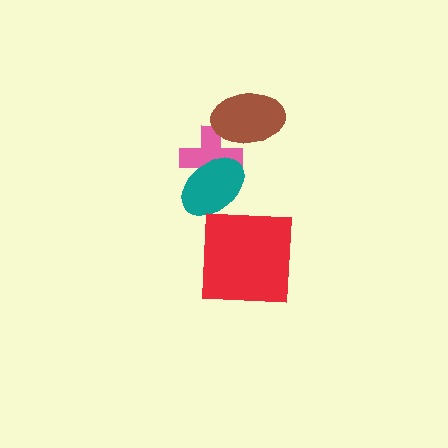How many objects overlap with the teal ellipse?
1 object overlaps with the teal ellipse.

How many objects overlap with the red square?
0 objects overlap with the red square.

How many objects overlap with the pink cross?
2 objects overlap with the pink cross.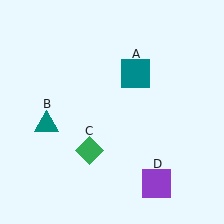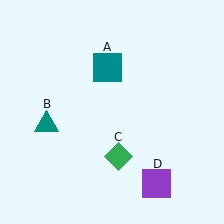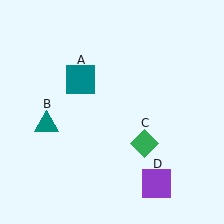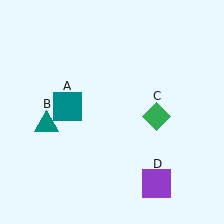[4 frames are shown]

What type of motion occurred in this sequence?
The teal square (object A), green diamond (object C) rotated counterclockwise around the center of the scene.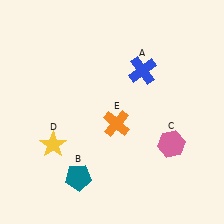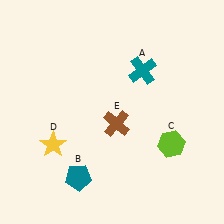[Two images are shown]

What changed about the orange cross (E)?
In Image 1, E is orange. In Image 2, it changed to brown.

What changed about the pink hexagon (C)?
In Image 1, C is pink. In Image 2, it changed to lime.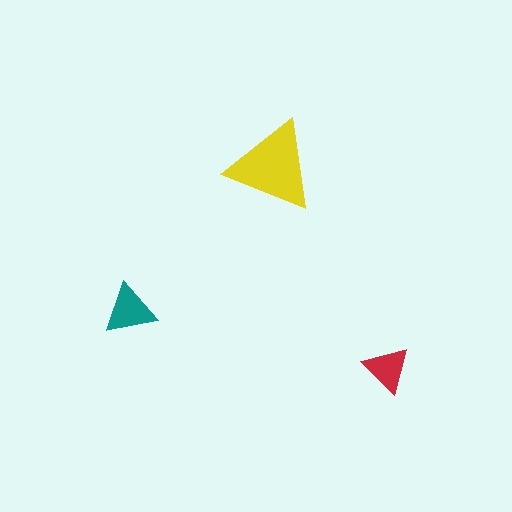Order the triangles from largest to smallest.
the yellow one, the teal one, the red one.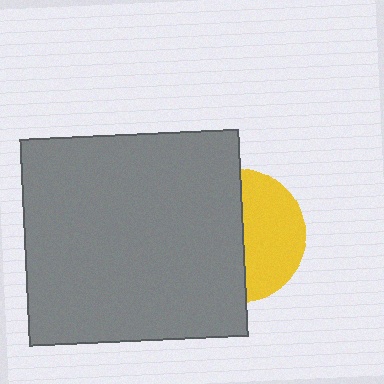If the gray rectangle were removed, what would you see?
You would see the complete yellow circle.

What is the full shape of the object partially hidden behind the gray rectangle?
The partially hidden object is a yellow circle.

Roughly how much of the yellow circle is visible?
About half of it is visible (roughly 46%).